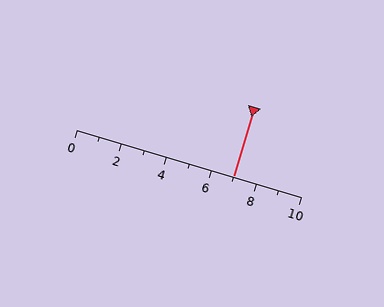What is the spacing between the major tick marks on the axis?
The major ticks are spaced 2 apart.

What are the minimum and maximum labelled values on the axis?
The axis runs from 0 to 10.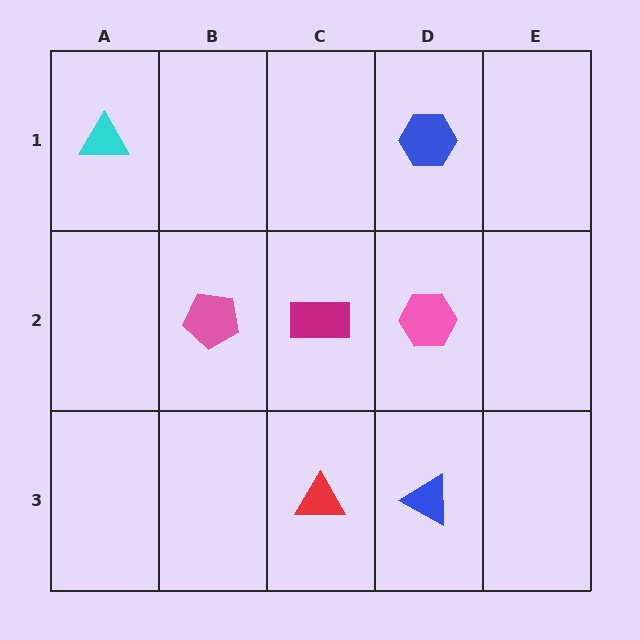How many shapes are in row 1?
2 shapes.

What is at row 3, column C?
A red triangle.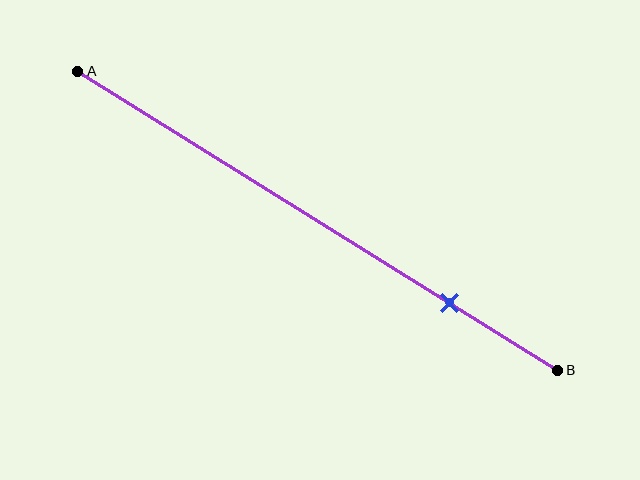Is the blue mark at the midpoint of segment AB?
No, the mark is at about 75% from A, not at the 50% midpoint.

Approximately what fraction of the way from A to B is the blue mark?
The blue mark is approximately 75% of the way from A to B.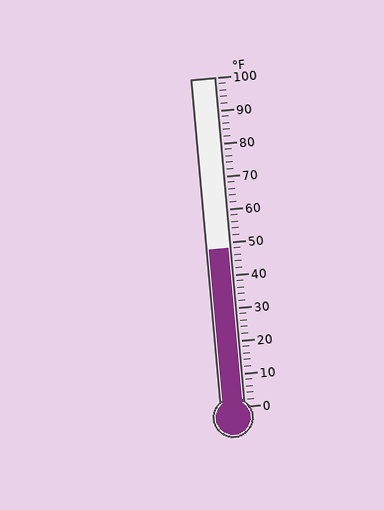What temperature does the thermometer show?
The thermometer shows approximately 48°F.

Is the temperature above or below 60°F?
The temperature is below 60°F.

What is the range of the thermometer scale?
The thermometer scale ranges from 0°F to 100°F.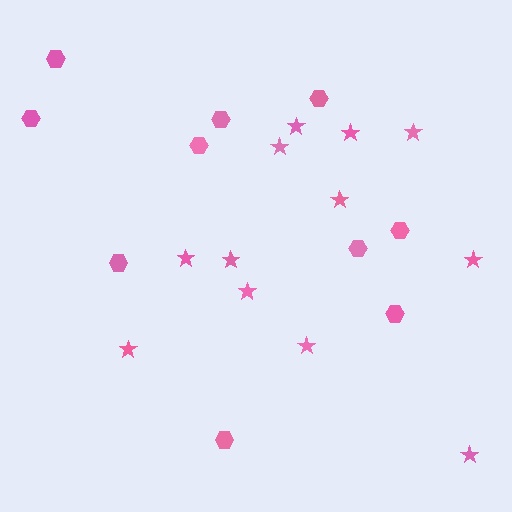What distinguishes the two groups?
There are 2 groups: one group of hexagons (10) and one group of stars (12).